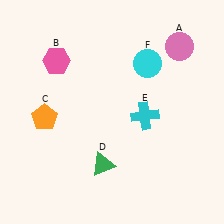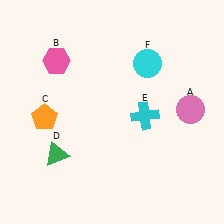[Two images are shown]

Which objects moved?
The objects that moved are: the pink circle (A), the green triangle (D).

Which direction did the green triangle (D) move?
The green triangle (D) moved left.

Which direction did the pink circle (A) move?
The pink circle (A) moved down.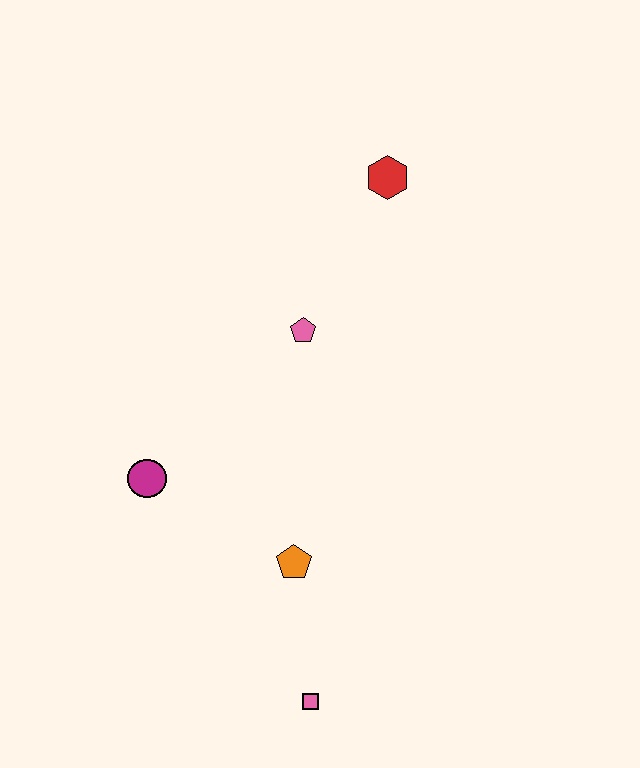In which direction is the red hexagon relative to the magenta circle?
The red hexagon is above the magenta circle.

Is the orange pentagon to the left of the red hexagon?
Yes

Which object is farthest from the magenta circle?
The red hexagon is farthest from the magenta circle.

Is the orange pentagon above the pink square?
Yes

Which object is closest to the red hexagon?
The pink pentagon is closest to the red hexagon.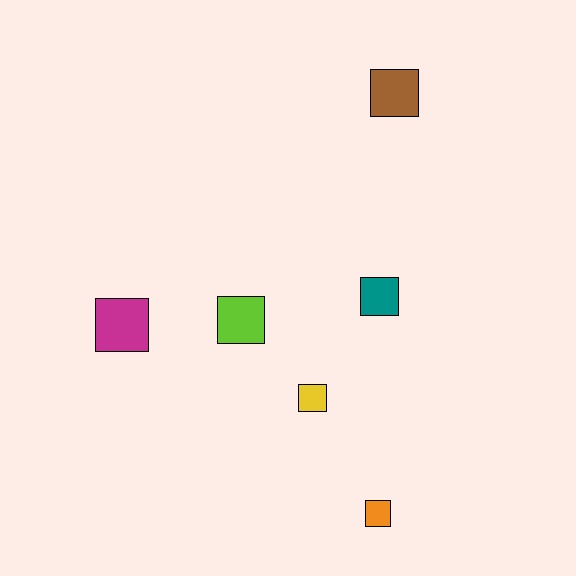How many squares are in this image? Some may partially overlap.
There are 6 squares.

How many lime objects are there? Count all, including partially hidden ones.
There is 1 lime object.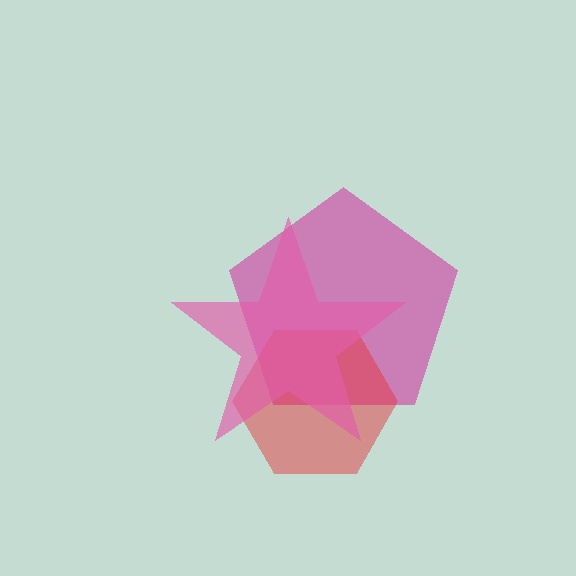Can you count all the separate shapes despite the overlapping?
Yes, there are 3 separate shapes.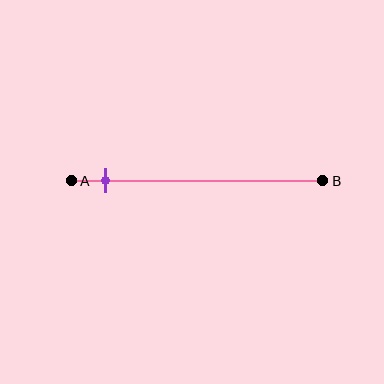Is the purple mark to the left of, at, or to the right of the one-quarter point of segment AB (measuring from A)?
The purple mark is to the left of the one-quarter point of segment AB.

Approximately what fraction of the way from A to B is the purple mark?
The purple mark is approximately 15% of the way from A to B.